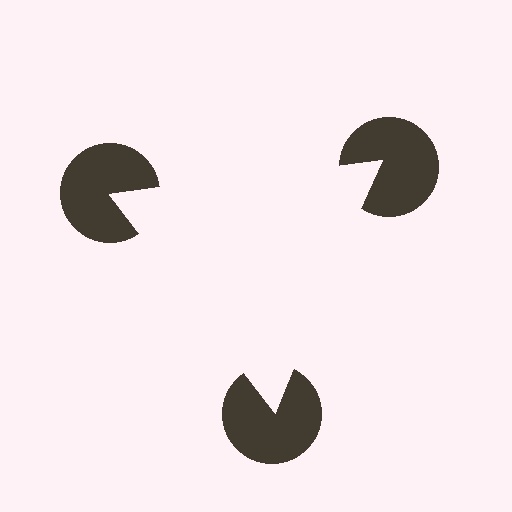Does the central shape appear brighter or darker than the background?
It typically appears slightly brighter than the background, even though no actual brightness change is drawn.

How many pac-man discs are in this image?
There are 3 — one at each vertex of the illusory triangle.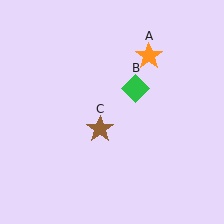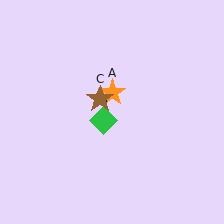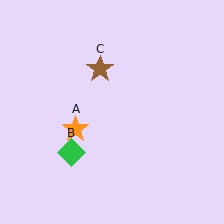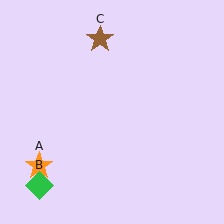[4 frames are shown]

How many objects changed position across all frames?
3 objects changed position: orange star (object A), green diamond (object B), brown star (object C).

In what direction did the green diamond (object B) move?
The green diamond (object B) moved down and to the left.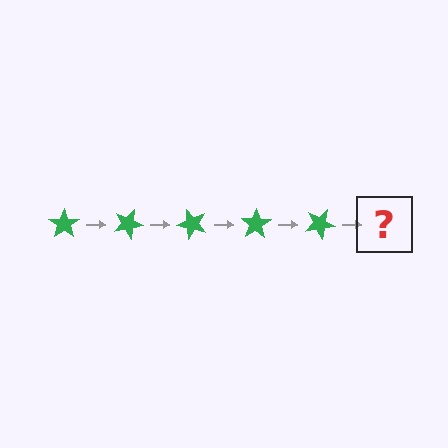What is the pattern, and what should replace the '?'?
The pattern is that the star rotates 25 degrees each step. The '?' should be a green star rotated 125 degrees.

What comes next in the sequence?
The next element should be a green star rotated 125 degrees.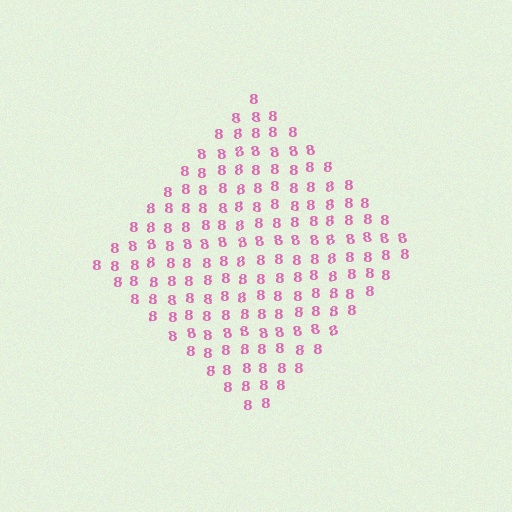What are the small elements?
The small elements are digit 8's.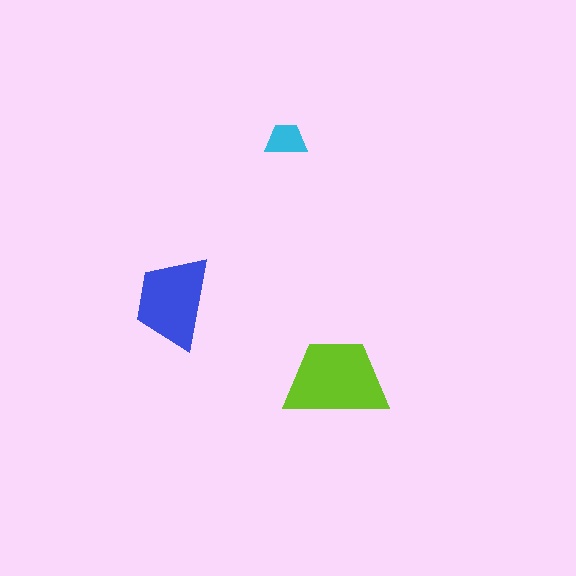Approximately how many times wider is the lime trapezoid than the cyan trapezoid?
About 2.5 times wider.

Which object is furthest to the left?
The blue trapezoid is leftmost.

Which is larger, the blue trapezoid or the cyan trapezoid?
The blue one.